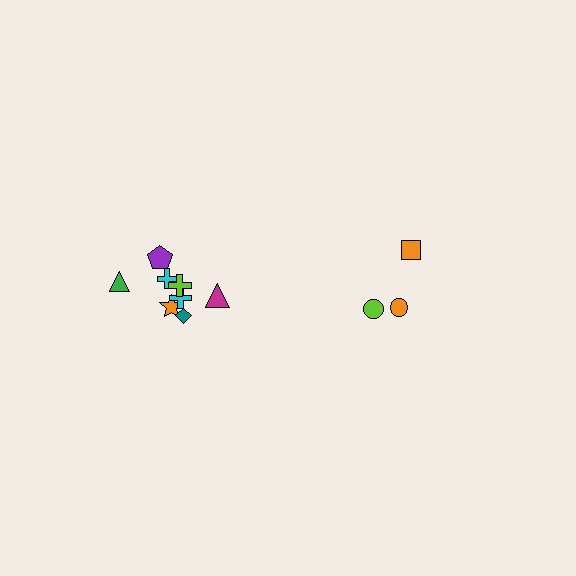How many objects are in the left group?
There are 8 objects.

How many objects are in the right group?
There are 3 objects.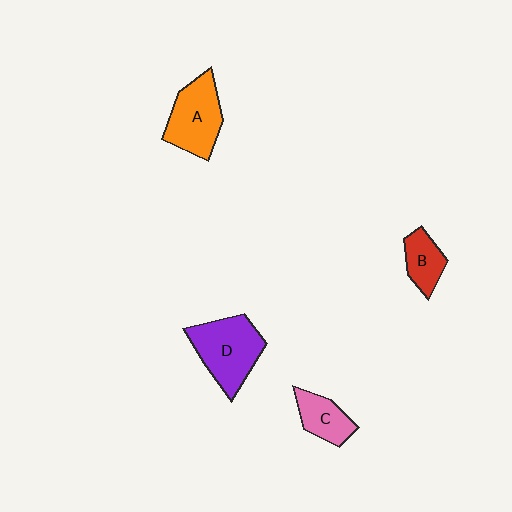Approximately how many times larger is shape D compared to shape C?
Approximately 1.9 times.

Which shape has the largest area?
Shape D (purple).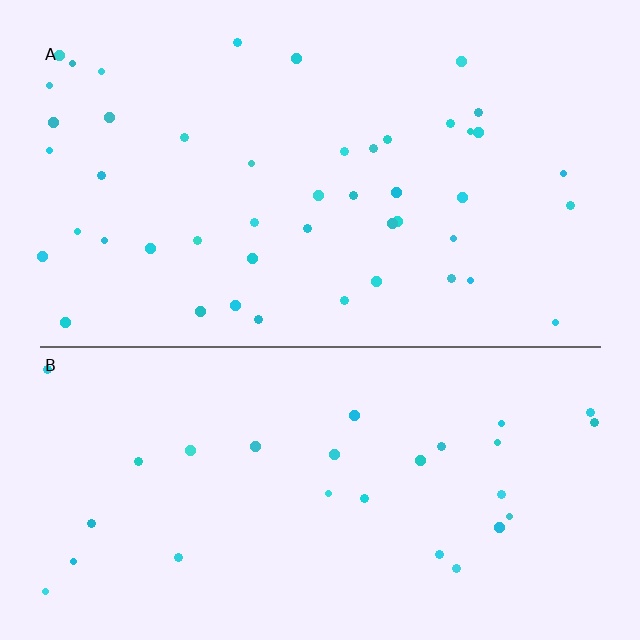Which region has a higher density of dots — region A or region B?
A (the top).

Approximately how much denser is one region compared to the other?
Approximately 1.7× — region A over region B.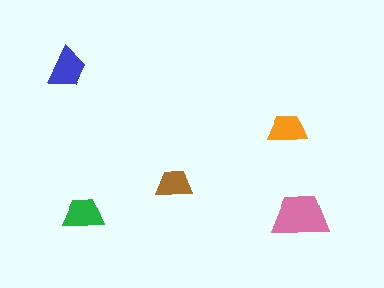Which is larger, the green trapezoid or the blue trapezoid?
The blue one.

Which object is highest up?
The blue trapezoid is topmost.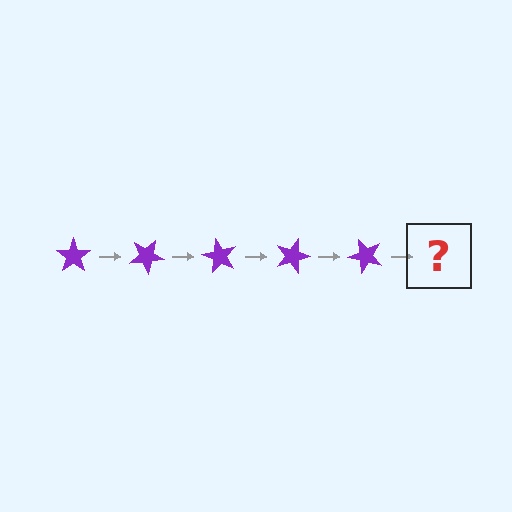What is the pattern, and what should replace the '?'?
The pattern is that the star rotates 30 degrees each step. The '?' should be a purple star rotated 150 degrees.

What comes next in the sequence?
The next element should be a purple star rotated 150 degrees.